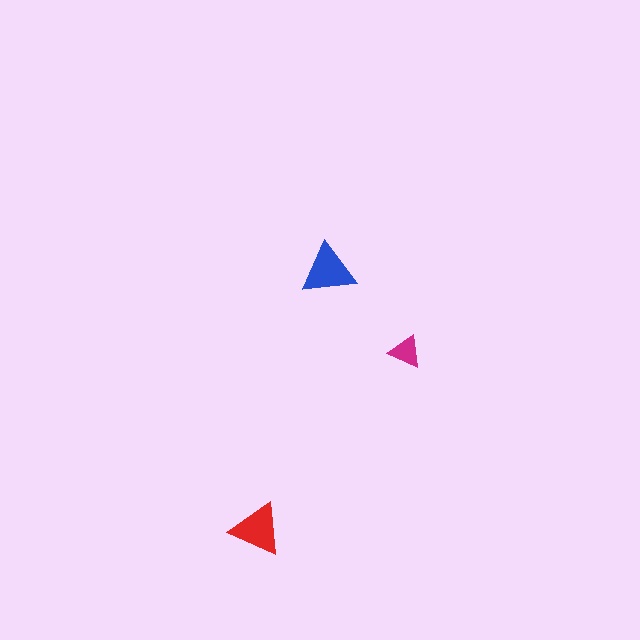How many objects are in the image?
There are 3 objects in the image.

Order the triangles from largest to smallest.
the blue one, the red one, the magenta one.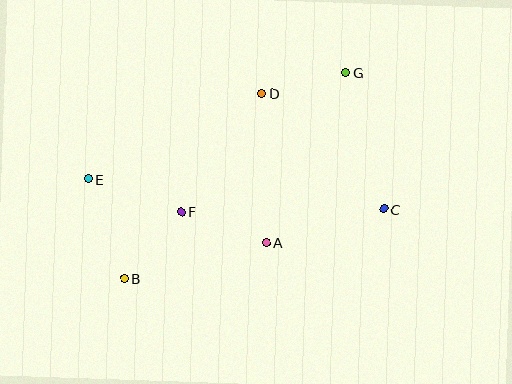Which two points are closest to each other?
Points D and G are closest to each other.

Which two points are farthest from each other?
Points B and G are farthest from each other.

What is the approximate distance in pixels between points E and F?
The distance between E and F is approximately 98 pixels.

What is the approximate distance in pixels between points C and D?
The distance between C and D is approximately 168 pixels.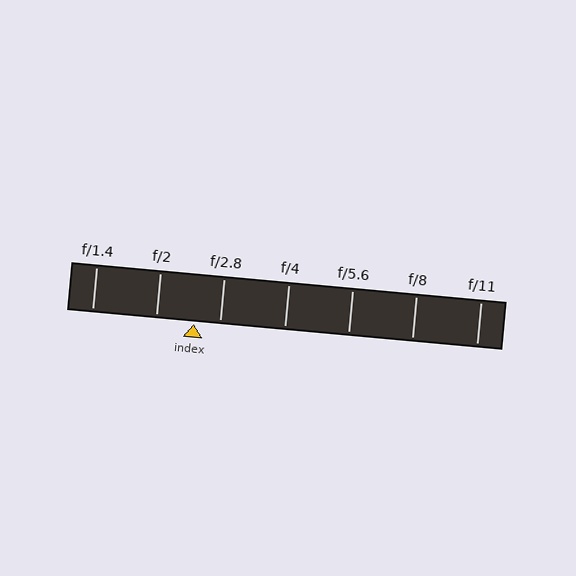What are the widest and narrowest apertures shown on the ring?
The widest aperture shown is f/1.4 and the narrowest is f/11.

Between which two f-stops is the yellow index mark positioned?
The index mark is between f/2 and f/2.8.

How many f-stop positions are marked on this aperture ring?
There are 7 f-stop positions marked.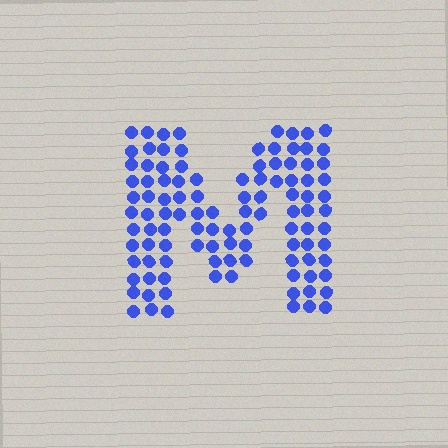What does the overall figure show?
The overall figure shows the letter M.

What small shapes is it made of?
It is made of small circles.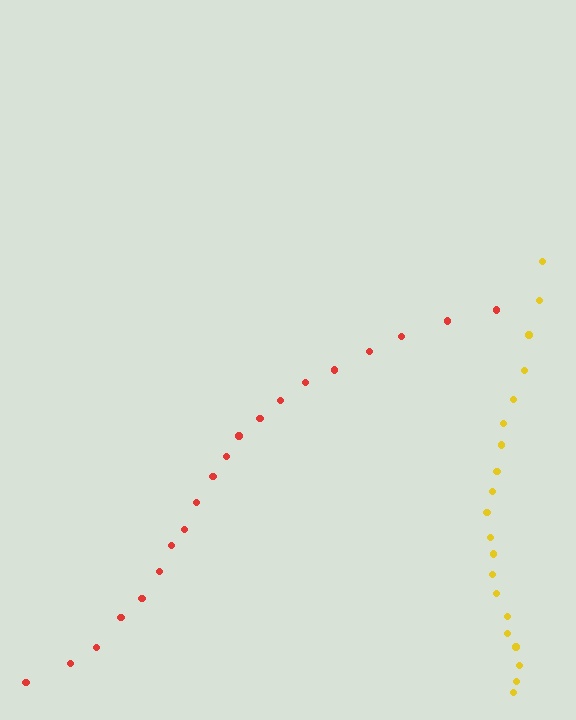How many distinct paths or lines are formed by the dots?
There are 2 distinct paths.